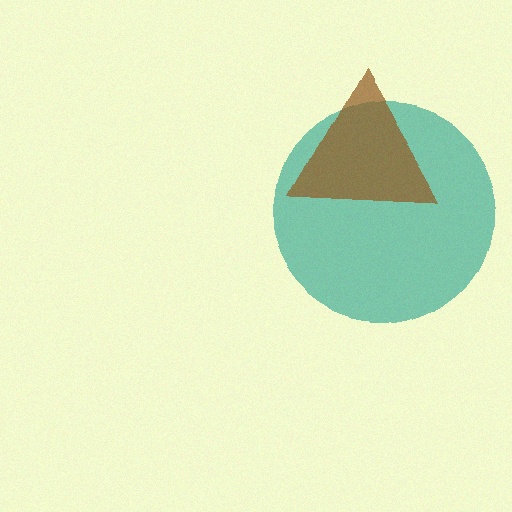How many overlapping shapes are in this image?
There are 2 overlapping shapes in the image.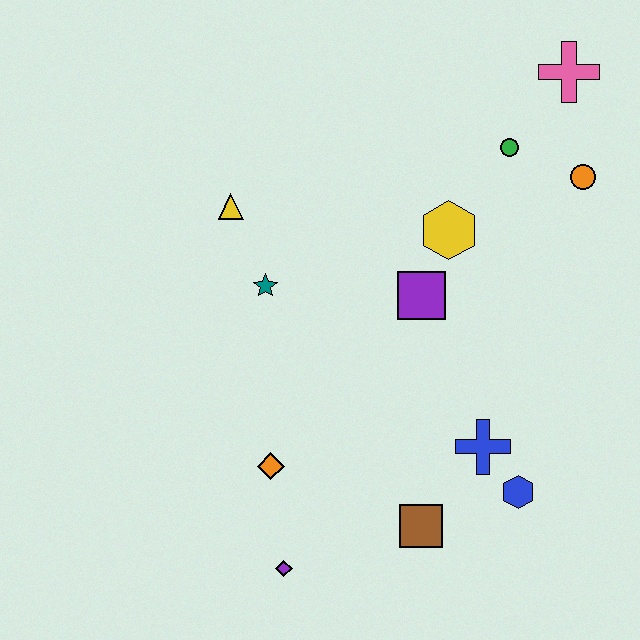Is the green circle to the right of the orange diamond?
Yes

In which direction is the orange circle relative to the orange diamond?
The orange circle is to the right of the orange diamond.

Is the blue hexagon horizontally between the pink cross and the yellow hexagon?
Yes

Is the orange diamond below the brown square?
No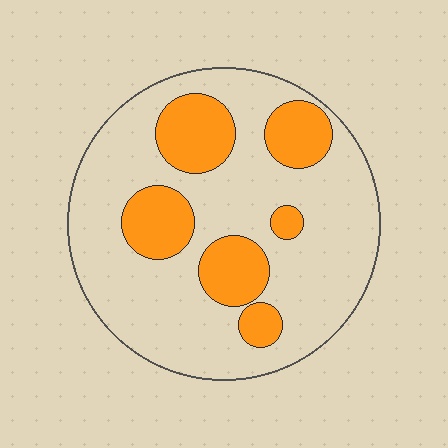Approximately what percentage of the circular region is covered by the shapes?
Approximately 25%.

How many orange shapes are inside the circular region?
6.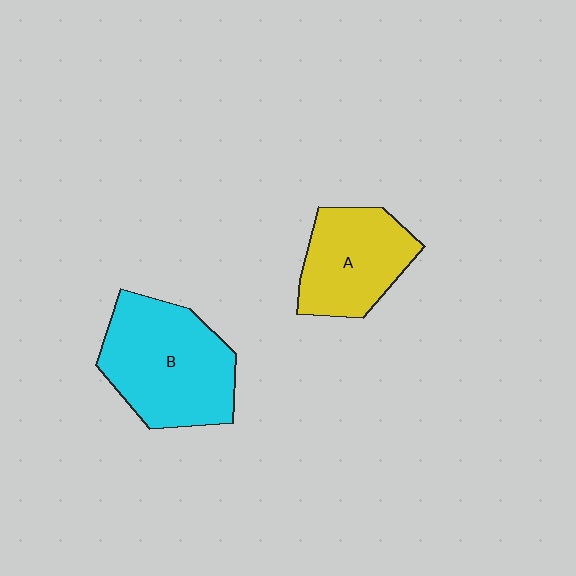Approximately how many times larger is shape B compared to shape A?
Approximately 1.4 times.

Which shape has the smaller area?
Shape A (yellow).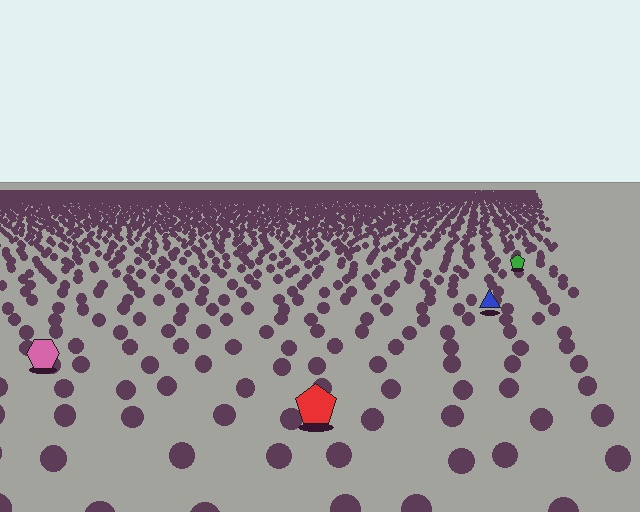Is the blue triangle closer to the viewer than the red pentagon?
No. The red pentagon is closer — you can tell from the texture gradient: the ground texture is coarser near it.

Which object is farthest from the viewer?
The green pentagon is farthest from the viewer. It appears smaller and the ground texture around it is denser.